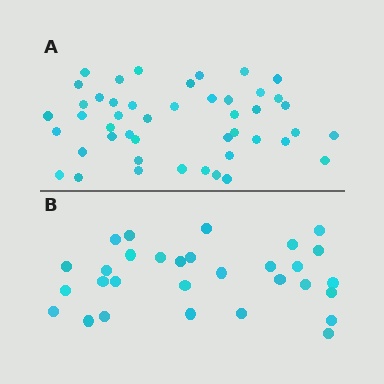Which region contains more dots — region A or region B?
Region A (the top region) has more dots.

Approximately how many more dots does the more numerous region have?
Region A has approximately 15 more dots than region B.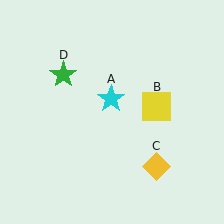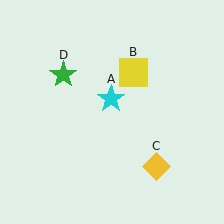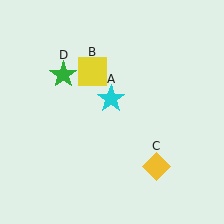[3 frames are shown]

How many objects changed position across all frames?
1 object changed position: yellow square (object B).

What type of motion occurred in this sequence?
The yellow square (object B) rotated counterclockwise around the center of the scene.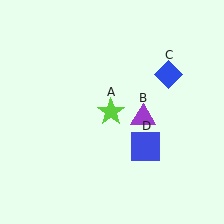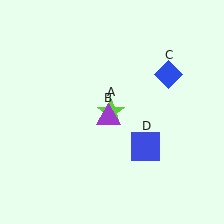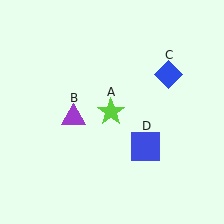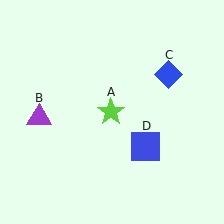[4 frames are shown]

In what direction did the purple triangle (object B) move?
The purple triangle (object B) moved left.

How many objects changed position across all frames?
1 object changed position: purple triangle (object B).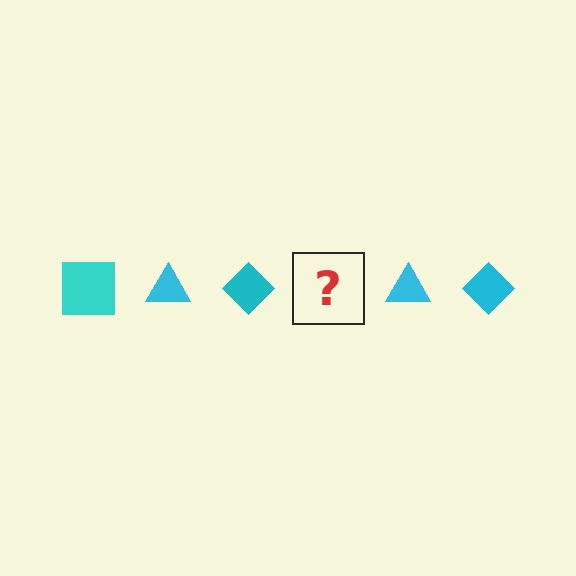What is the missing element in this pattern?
The missing element is a cyan square.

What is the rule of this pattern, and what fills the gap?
The rule is that the pattern cycles through square, triangle, diamond shapes in cyan. The gap should be filled with a cyan square.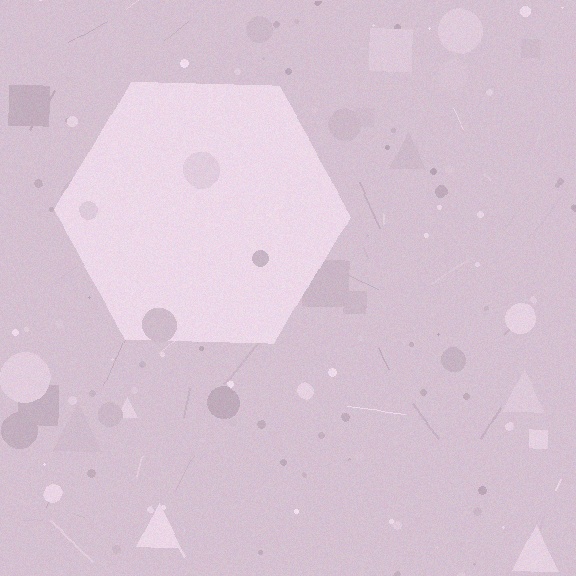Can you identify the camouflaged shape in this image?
The camouflaged shape is a hexagon.